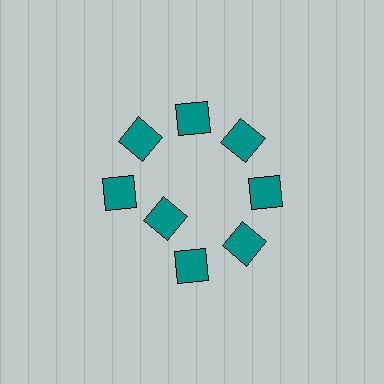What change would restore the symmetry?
The symmetry would be restored by moving it outward, back onto the ring so that all 8 diamonds sit at equal angles and equal distance from the center.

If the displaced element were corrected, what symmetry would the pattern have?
It would have 8-fold rotational symmetry — the pattern would map onto itself every 45 degrees.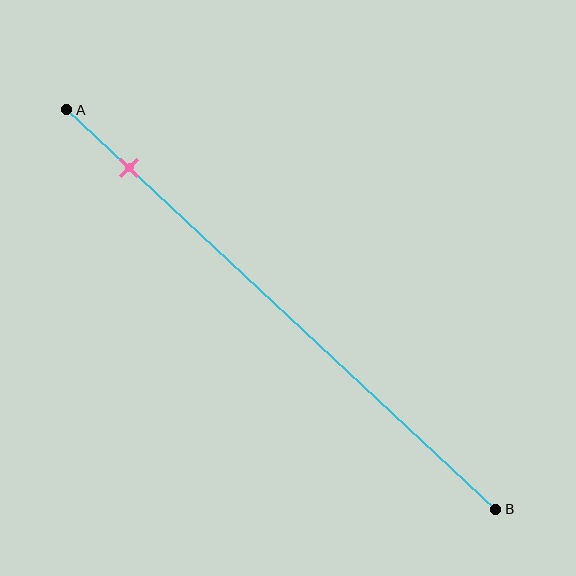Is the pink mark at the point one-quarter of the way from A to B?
No, the mark is at about 15% from A, not at the 25% one-quarter point.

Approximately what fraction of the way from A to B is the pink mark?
The pink mark is approximately 15% of the way from A to B.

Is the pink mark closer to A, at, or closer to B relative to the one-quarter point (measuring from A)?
The pink mark is closer to point A than the one-quarter point of segment AB.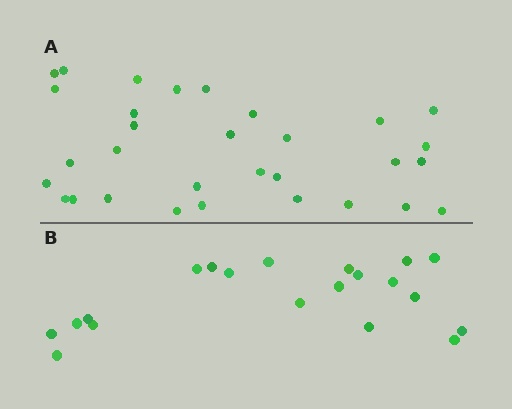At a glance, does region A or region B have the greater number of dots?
Region A (the top region) has more dots.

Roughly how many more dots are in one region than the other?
Region A has roughly 12 or so more dots than region B.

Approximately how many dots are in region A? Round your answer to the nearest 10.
About 30 dots. (The exact count is 31, which rounds to 30.)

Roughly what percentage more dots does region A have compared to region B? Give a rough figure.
About 55% more.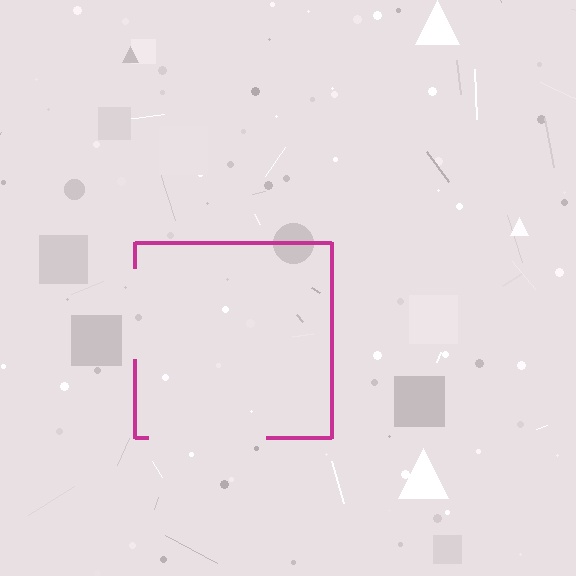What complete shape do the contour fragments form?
The contour fragments form a square.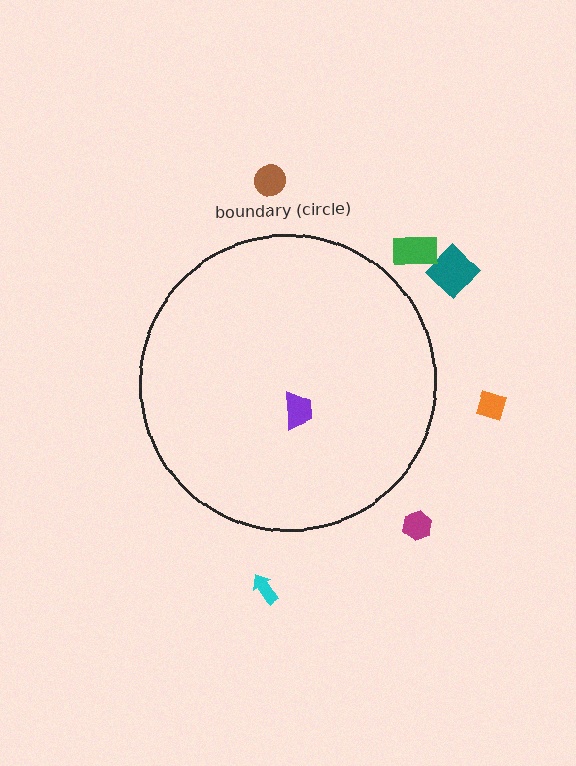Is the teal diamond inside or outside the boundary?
Outside.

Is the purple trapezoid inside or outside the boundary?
Inside.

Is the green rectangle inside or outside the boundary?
Outside.